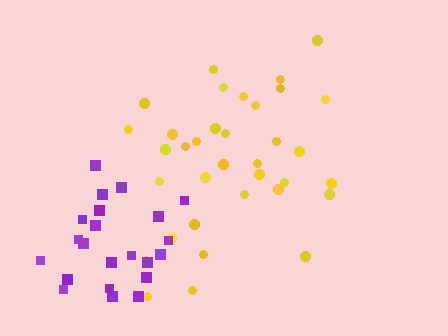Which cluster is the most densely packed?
Purple.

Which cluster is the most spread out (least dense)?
Yellow.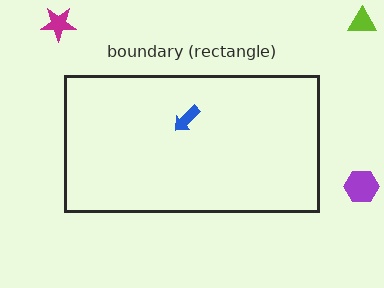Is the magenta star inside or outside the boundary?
Outside.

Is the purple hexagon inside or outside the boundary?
Outside.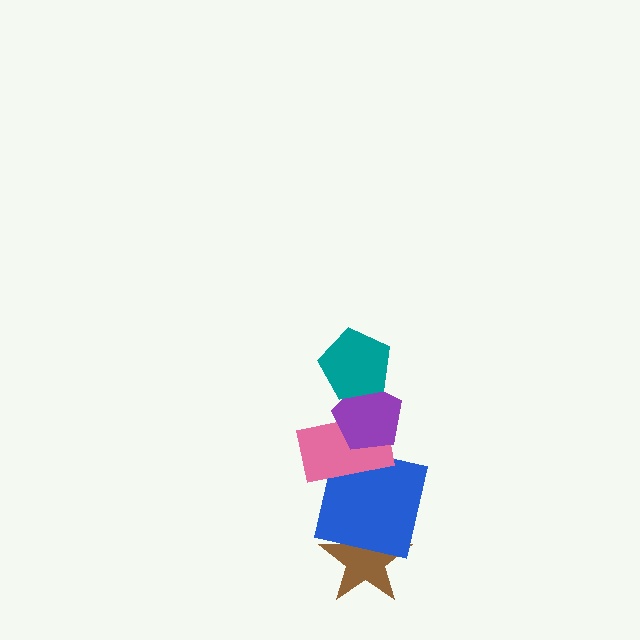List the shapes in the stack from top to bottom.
From top to bottom: the teal pentagon, the purple pentagon, the pink rectangle, the blue square, the brown star.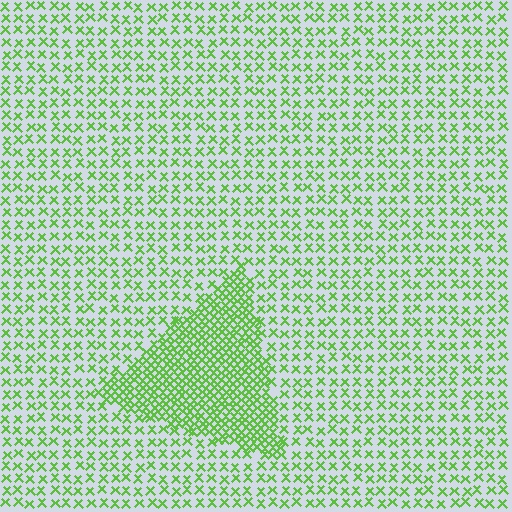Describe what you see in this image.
The image contains small lime elements arranged at two different densities. A triangle-shaped region is visible where the elements are more densely packed than the surrounding area.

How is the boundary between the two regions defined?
The boundary is defined by a change in element density (approximately 2.3x ratio). All elements are the same color, size, and shape.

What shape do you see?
I see a triangle.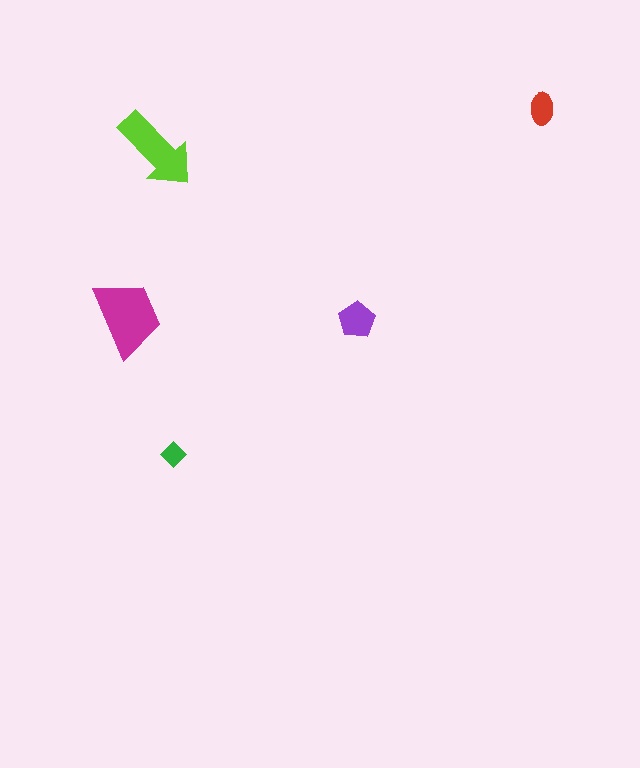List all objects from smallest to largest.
The green diamond, the red ellipse, the purple pentagon, the lime arrow, the magenta trapezoid.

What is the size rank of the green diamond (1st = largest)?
5th.